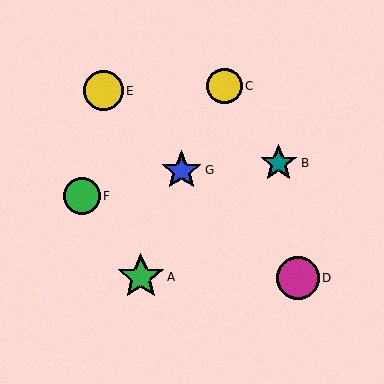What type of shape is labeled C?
Shape C is a yellow circle.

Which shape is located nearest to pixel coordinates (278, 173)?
The teal star (labeled B) at (279, 163) is nearest to that location.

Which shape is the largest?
The green star (labeled A) is the largest.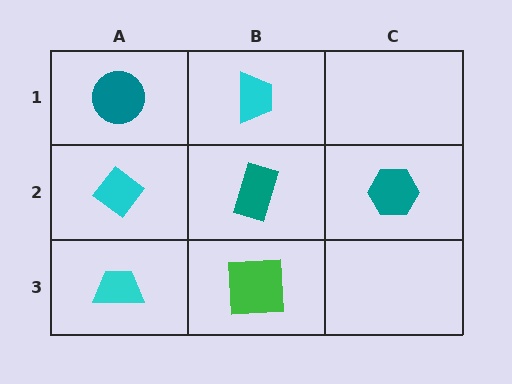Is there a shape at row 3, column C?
No, that cell is empty.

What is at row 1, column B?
A cyan trapezoid.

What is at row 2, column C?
A teal hexagon.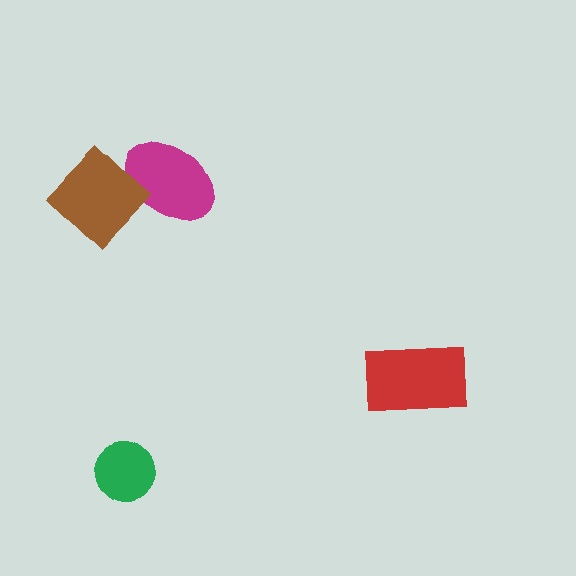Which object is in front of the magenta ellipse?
The brown diamond is in front of the magenta ellipse.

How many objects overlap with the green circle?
0 objects overlap with the green circle.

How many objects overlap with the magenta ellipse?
1 object overlaps with the magenta ellipse.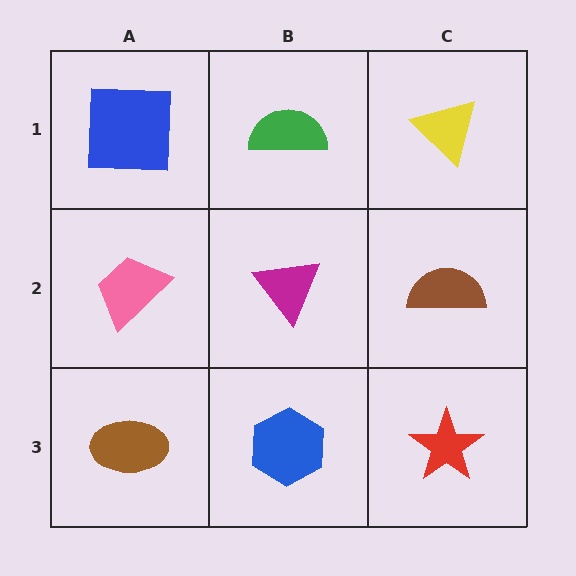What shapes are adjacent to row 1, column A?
A pink trapezoid (row 2, column A), a green semicircle (row 1, column B).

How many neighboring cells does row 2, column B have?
4.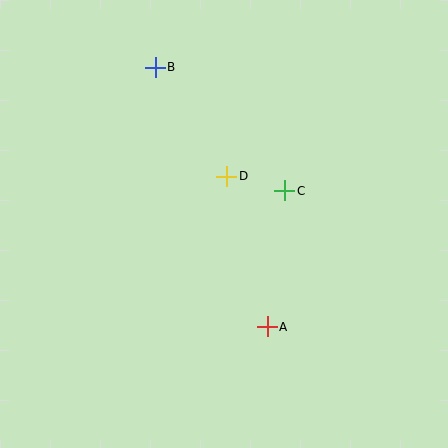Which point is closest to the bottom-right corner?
Point A is closest to the bottom-right corner.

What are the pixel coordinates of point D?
Point D is at (227, 176).